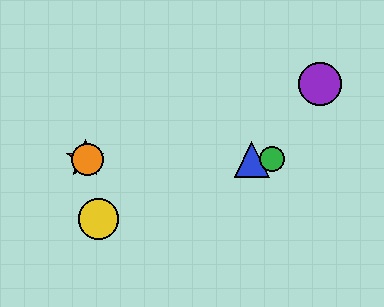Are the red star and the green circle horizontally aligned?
Yes, both are at y≈159.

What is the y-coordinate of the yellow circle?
The yellow circle is at y≈219.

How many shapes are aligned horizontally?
4 shapes (the red star, the blue triangle, the green circle, the orange circle) are aligned horizontally.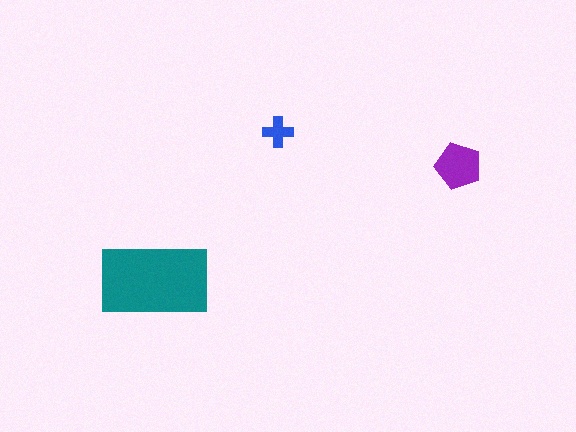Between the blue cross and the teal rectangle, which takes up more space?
The teal rectangle.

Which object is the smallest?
The blue cross.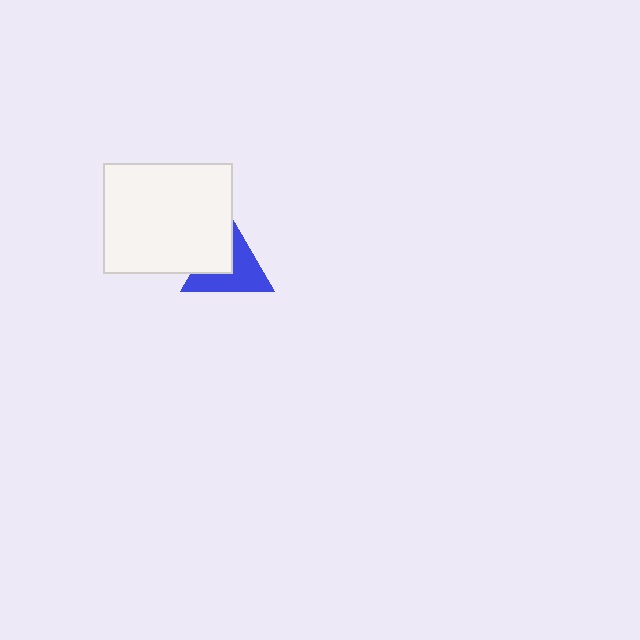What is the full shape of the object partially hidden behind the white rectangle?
The partially hidden object is a blue triangle.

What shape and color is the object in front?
The object in front is a white rectangle.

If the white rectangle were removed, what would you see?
You would see the complete blue triangle.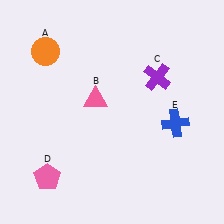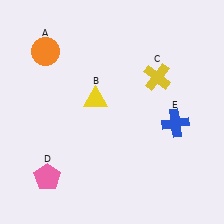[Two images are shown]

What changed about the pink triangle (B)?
In Image 1, B is pink. In Image 2, it changed to yellow.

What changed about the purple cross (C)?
In Image 1, C is purple. In Image 2, it changed to yellow.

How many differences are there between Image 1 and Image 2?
There are 2 differences between the two images.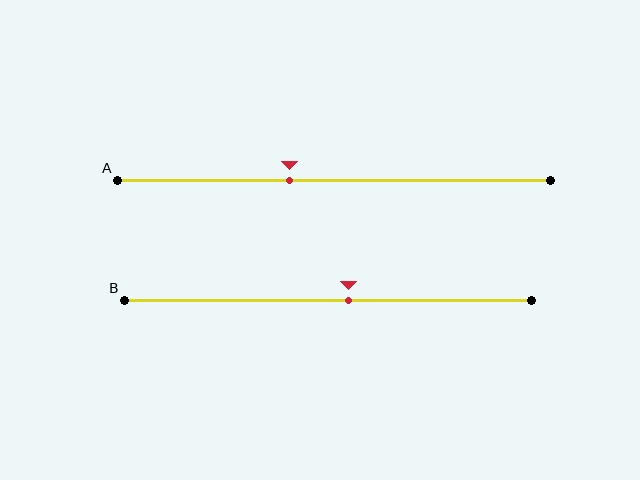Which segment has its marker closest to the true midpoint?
Segment B has its marker closest to the true midpoint.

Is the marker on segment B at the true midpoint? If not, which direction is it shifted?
No, the marker on segment B is shifted to the right by about 5% of the segment length.